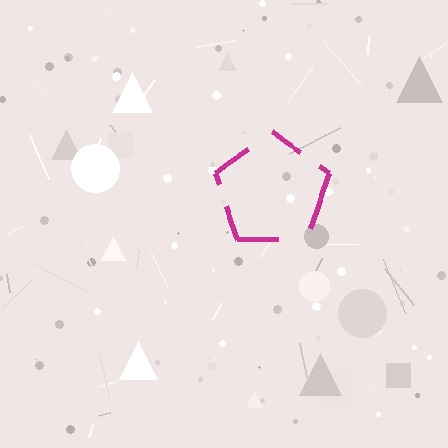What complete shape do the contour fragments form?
The contour fragments form a pentagon.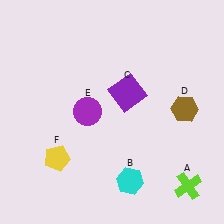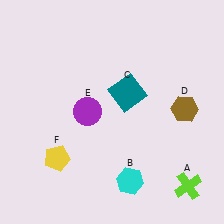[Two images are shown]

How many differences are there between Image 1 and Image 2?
There is 1 difference between the two images.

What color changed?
The square (C) changed from purple in Image 1 to teal in Image 2.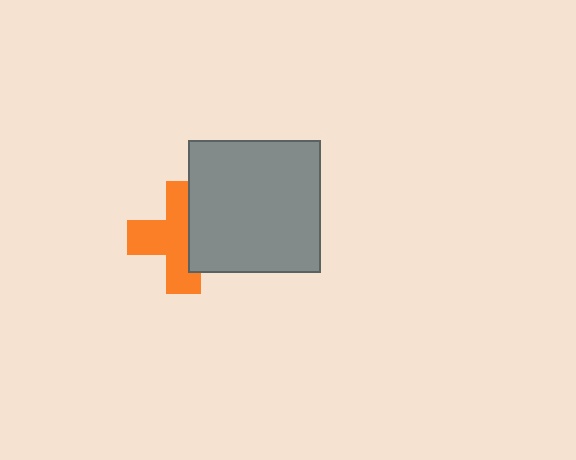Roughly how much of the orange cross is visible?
About half of it is visible (roughly 61%).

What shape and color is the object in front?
The object in front is a gray square.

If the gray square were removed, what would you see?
You would see the complete orange cross.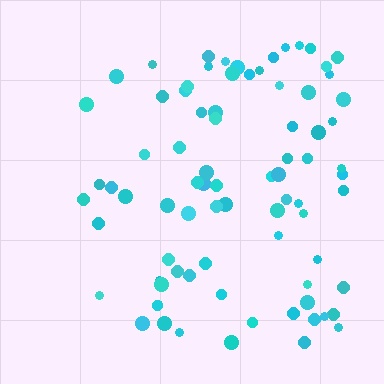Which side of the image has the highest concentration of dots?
The right.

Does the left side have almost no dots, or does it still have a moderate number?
Still a moderate number, just noticeably fewer than the right.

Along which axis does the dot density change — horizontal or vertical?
Horizontal.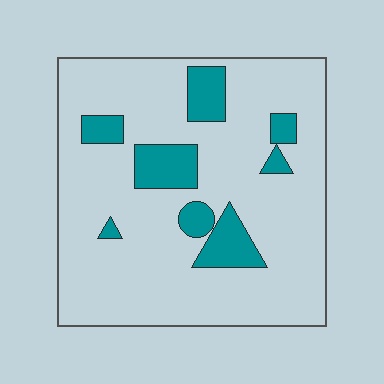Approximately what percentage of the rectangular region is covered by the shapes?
Approximately 15%.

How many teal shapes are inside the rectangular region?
8.